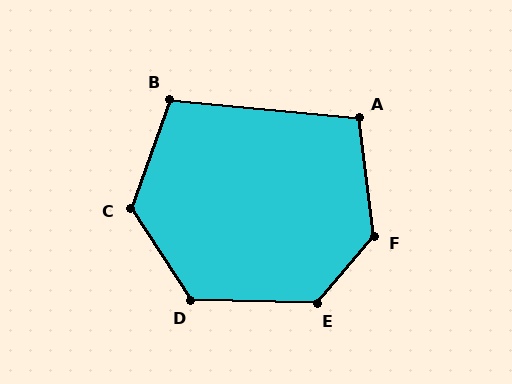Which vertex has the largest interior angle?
F, at approximately 132 degrees.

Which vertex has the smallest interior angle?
A, at approximately 103 degrees.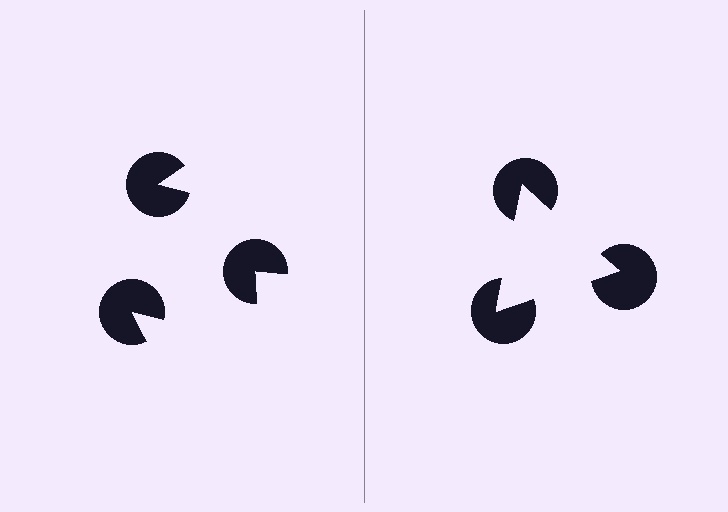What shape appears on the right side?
An illusory triangle.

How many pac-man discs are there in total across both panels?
6 — 3 on each side.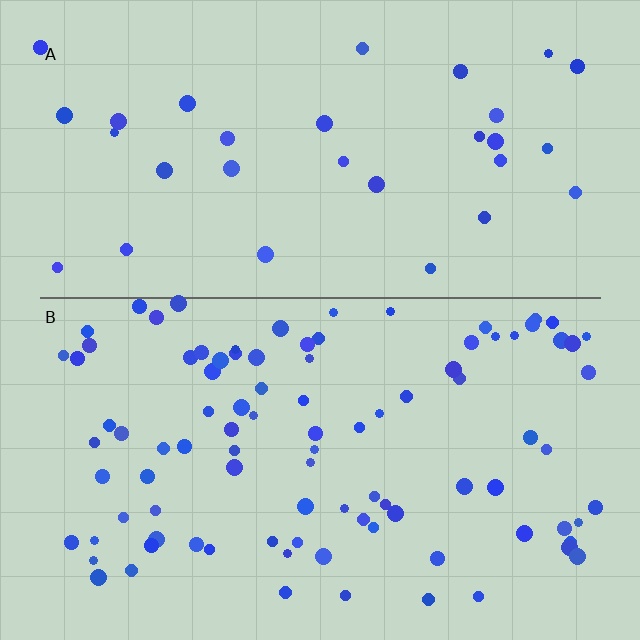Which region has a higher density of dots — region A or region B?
B (the bottom).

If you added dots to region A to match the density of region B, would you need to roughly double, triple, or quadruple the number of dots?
Approximately triple.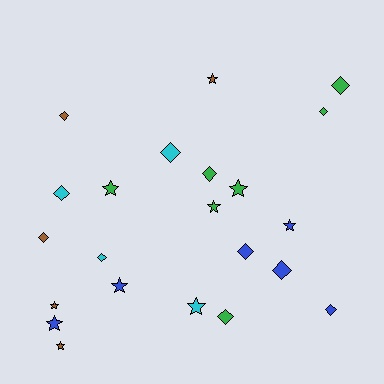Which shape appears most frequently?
Diamond, with 12 objects.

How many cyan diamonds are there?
There are 3 cyan diamonds.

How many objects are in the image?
There are 22 objects.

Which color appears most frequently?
Green, with 7 objects.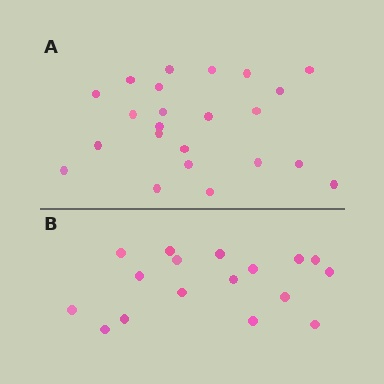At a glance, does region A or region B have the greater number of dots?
Region A (the top region) has more dots.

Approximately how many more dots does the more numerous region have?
Region A has about 6 more dots than region B.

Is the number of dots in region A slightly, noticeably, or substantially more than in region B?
Region A has noticeably more, but not dramatically so. The ratio is roughly 1.4 to 1.